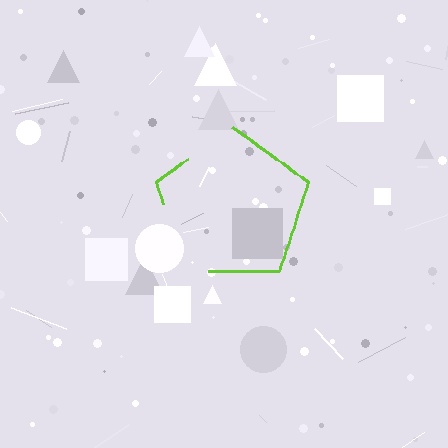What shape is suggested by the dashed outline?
The dashed outline suggests a pentagon.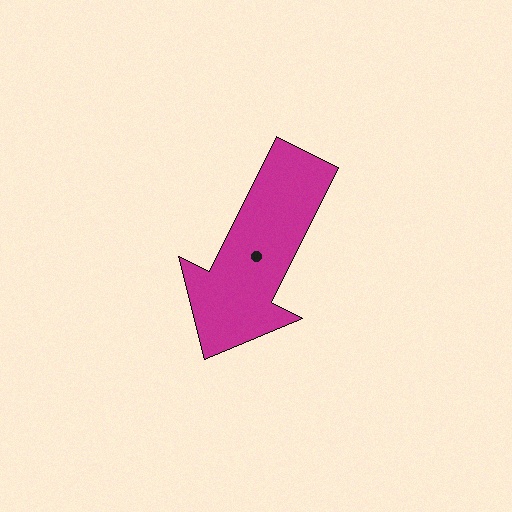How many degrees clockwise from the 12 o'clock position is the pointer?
Approximately 206 degrees.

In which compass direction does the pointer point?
Southwest.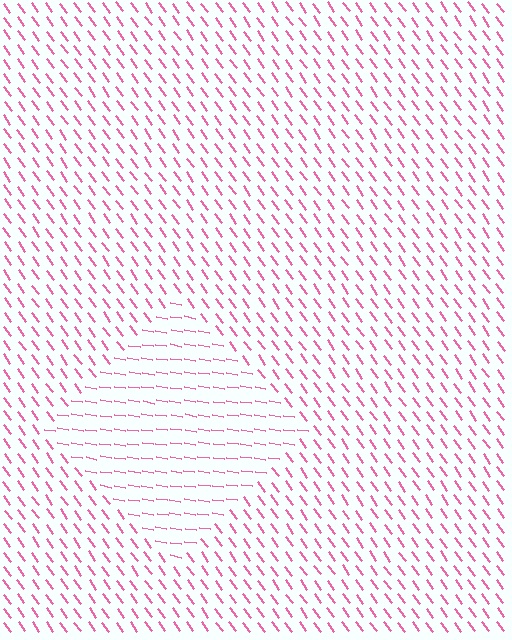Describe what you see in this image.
The image is filled with small pink line segments. A diamond region in the image has lines oriented differently from the surrounding lines, creating a visible texture boundary.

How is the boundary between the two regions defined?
The boundary is defined purely by a change in line orientation (approximately 45 degrees difference). All lines are the same color and thickness.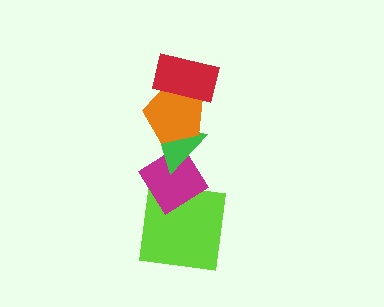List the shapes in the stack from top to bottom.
From top to bottom: the red rectangle, the orange pentagon, the green triangle, the magenta diamond, the lime square.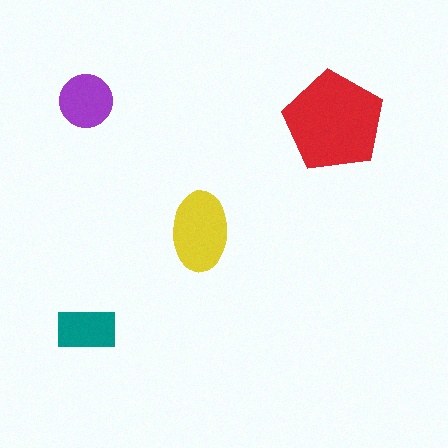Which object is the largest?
The red pentagon.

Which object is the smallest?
The teal rectangle.